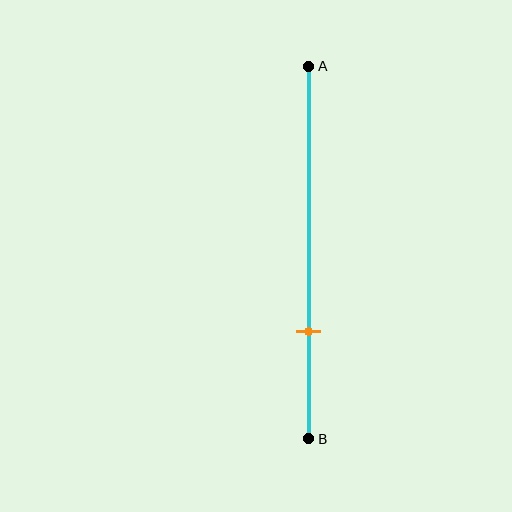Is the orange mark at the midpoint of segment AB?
No, the mark is at about 70% from A, not at the 50% midpoint.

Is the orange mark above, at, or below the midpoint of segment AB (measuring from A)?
The orange mark is below the midpoint of segment AB.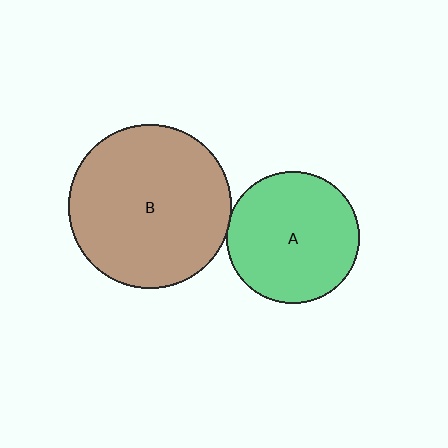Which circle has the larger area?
Circle B (brown).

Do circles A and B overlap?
Yes.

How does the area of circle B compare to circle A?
Approximately 1.5 times.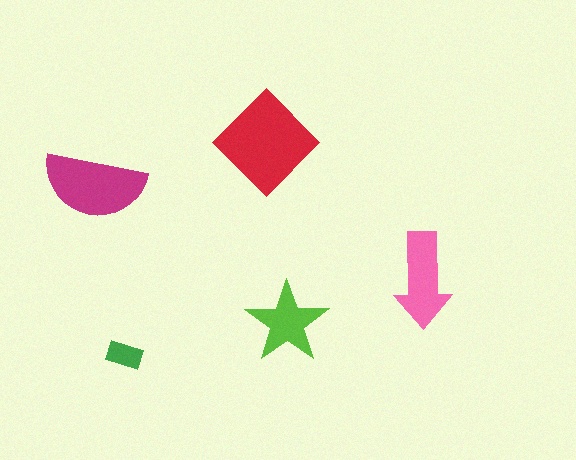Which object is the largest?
The red diamond.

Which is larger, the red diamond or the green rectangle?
The red diamond.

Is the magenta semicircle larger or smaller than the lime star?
Larger.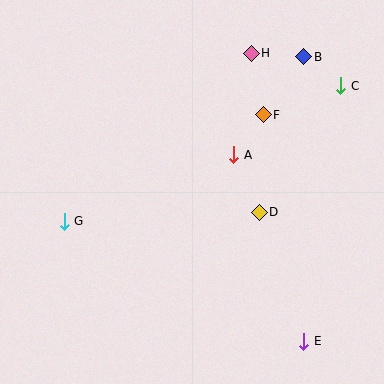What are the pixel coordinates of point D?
Point D is at (259, 212).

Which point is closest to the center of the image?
Point A at (234, 155) is closest to the center.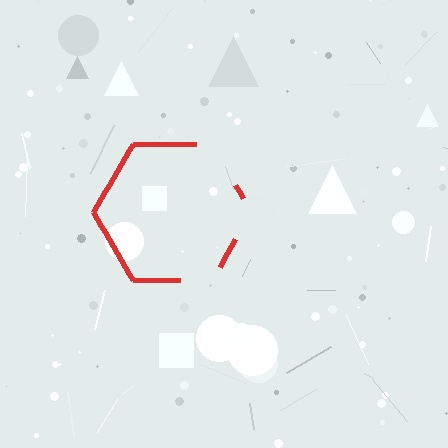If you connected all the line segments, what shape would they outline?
They would outline a hexagon.